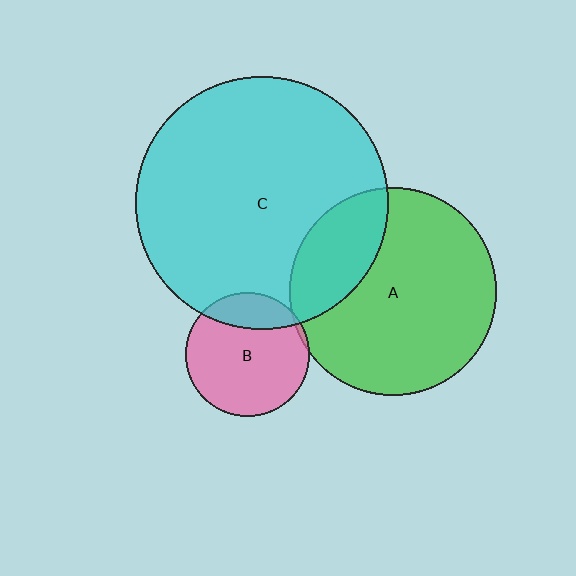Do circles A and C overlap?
Yes.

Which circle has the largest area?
Circle C (cyan).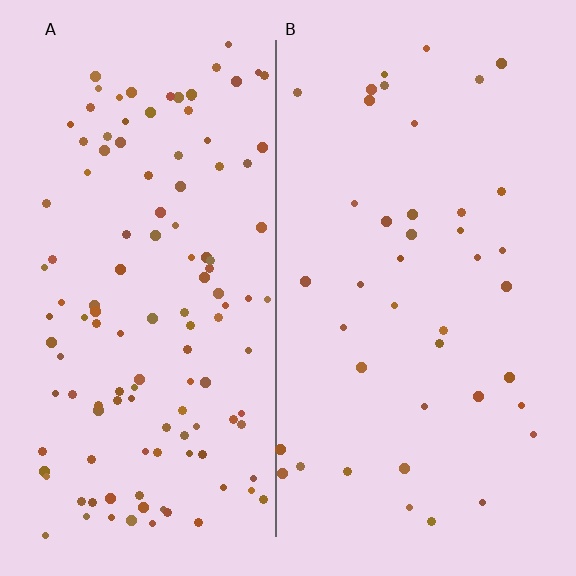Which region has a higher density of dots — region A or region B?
A (the left).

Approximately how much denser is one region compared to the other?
Approximately 2.9× — region A over region B.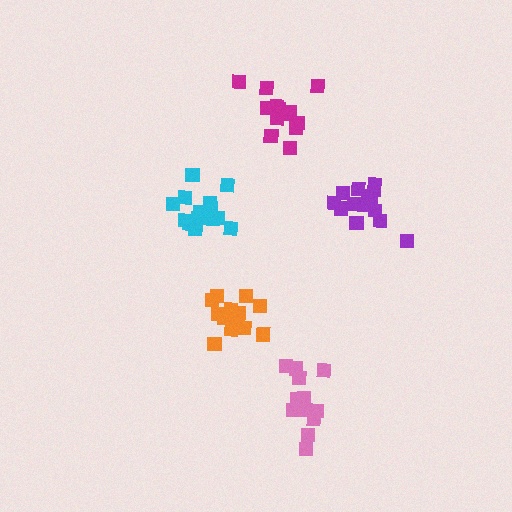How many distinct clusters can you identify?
There are 5 distinct clusters.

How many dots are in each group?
Group 1: 12 dots, Group 2: 15 dots, Group 3: 13 dots, Group 4: 13 dots, Group 5: 15 dots (68 total).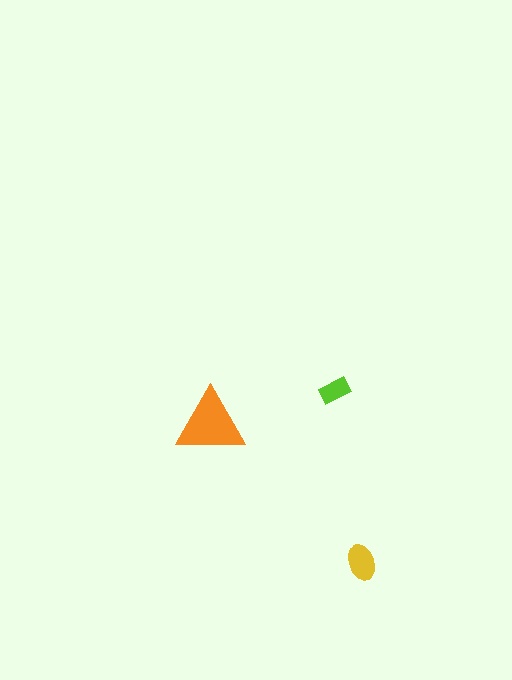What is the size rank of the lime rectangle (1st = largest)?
3rd.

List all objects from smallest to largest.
The lime rectangle, the yellow ellipse, the orange triangle.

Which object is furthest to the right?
The yellow ellipse is rightmost.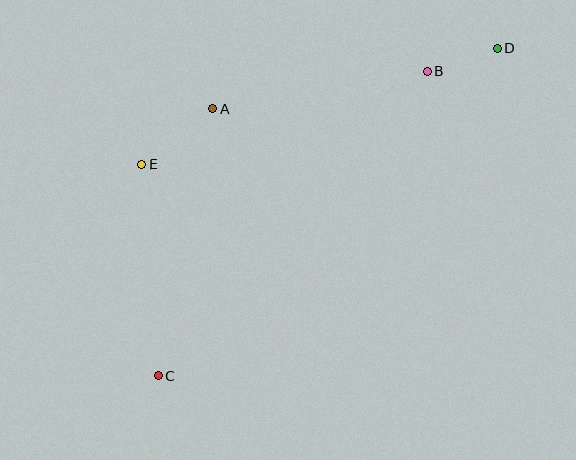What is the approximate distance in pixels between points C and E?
The distance between C and E is approximately 212 pixels.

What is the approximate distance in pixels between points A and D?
The distance between A and D is approximately 291 pixels.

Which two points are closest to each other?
Points B and D are closest to each other.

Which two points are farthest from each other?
Points C and D are farthest from each other.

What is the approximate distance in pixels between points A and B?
The distance between A and B is approximately 218 pixels.